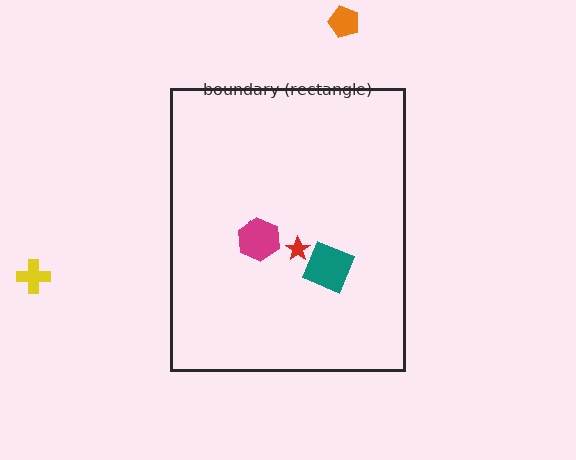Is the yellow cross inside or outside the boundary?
Outside.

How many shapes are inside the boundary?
4 inside, 2 outside.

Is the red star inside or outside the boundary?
Inside.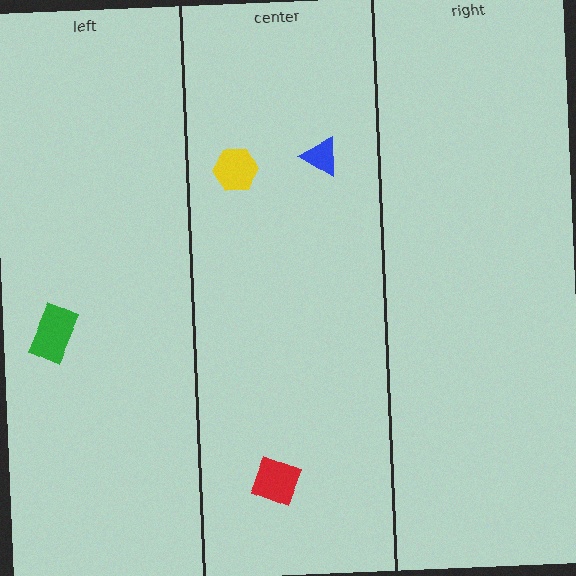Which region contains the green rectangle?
The left region.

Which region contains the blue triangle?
The center region.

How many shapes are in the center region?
3.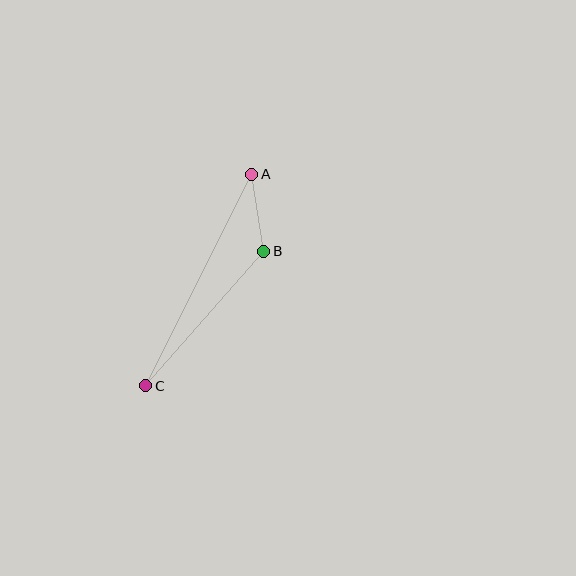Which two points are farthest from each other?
Points A and C are farthest from each other.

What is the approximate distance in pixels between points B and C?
The distance between B and C is approximately 179 pixels.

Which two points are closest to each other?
Points A and B are closest to each other.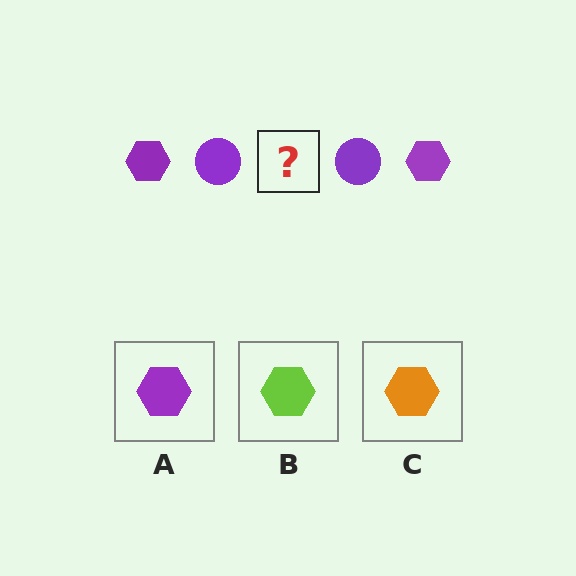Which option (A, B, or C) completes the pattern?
A.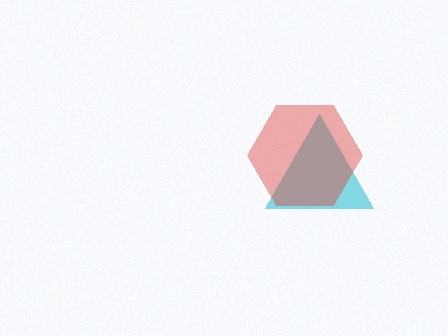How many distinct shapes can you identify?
There are 2 distinct shapes: a cyan triangle, a red hexagon.